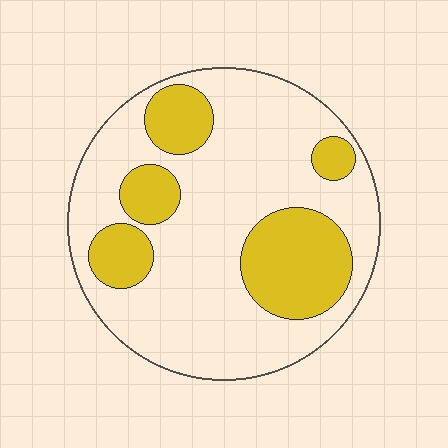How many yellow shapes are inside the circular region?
5.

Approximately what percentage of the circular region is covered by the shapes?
Approximately 30%.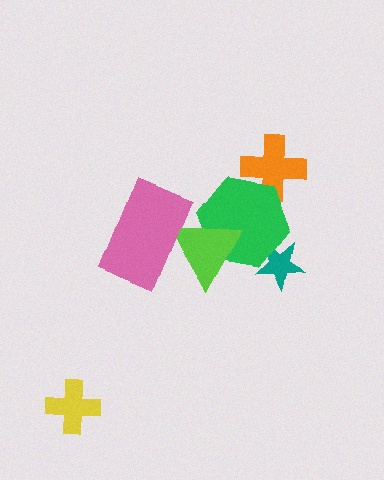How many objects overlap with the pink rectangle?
1 object overlaps with the pink rectangle.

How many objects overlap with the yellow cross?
0 objects overlap with the yellow cross.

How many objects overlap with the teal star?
1 object overlaps with the teal star.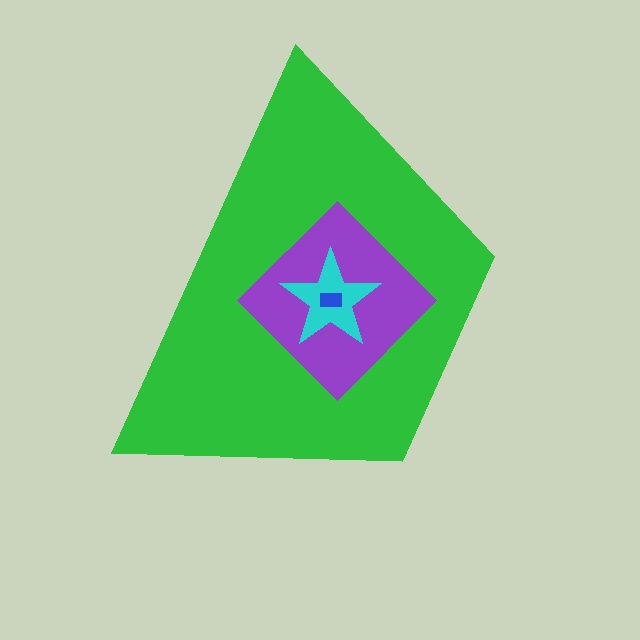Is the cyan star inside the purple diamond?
Yes.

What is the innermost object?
The blue rectangle.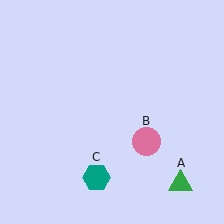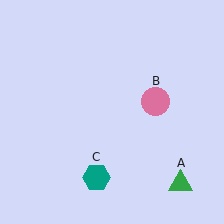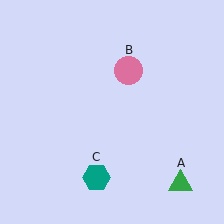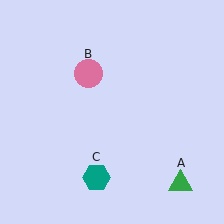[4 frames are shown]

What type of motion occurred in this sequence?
The pink circle (object B) rotated counterclockwise around the center of the scene.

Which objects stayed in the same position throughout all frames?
Green triangle (object A) and teal hexagon (object C) remained stationary.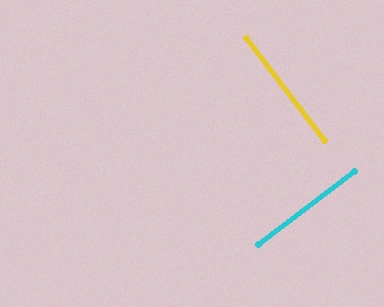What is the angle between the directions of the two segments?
Approximately 90 degrees.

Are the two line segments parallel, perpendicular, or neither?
Perpendicular — they meet at approximately 90°.